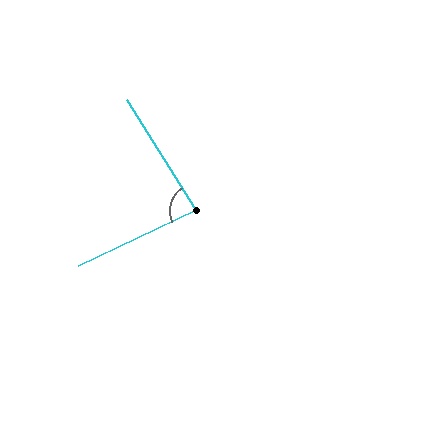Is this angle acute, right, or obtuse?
It is acute.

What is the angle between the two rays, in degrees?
Approximately 83 degrees.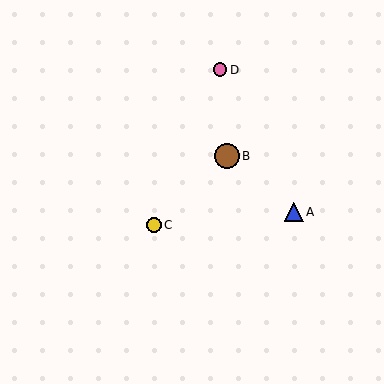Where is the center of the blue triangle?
The center of the blue triangle is at (294, 212).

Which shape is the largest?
The brown circle (labeled B) is the largest.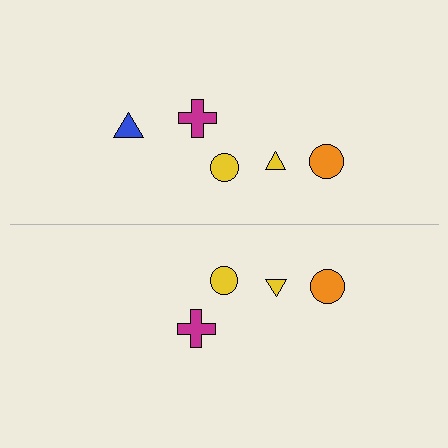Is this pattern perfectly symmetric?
No, the pattern is not perfectly symmetric. A blue triangle is missing from the bottom side.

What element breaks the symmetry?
A blue triangle is missing from the bottom side.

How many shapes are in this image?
There are 9 shapes in this image.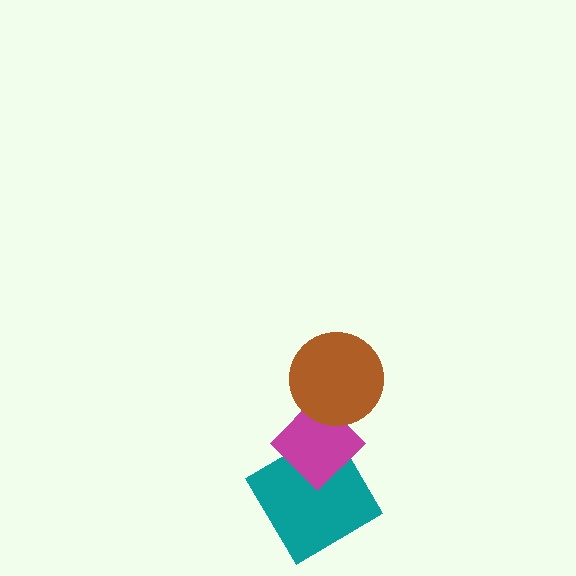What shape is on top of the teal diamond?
The magenta diamond is on top of the teal diamond.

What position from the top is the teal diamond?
The teal diamond is 3rd from the top.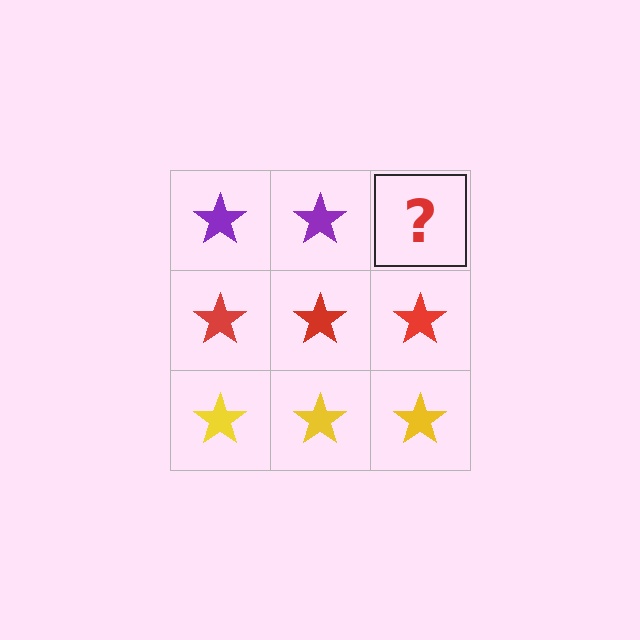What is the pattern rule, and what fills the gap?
The rule is that each row has a consistent color. The gap should be filled with a purple star.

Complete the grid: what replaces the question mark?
The question mark should be replaced with a purple star.